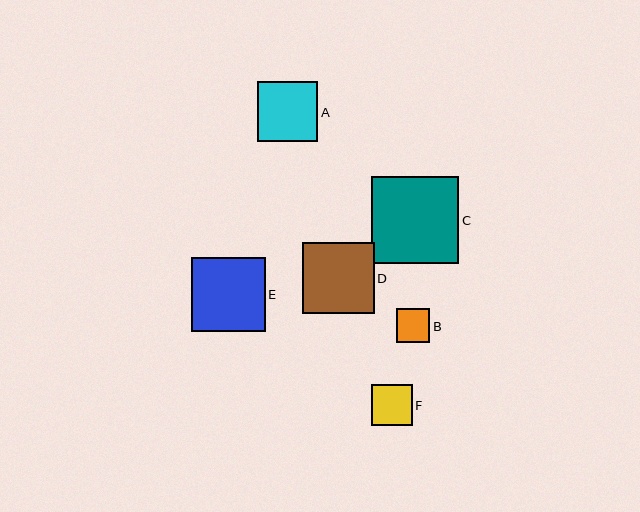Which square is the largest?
Square C is the largest with a size of approximately 88 pixels.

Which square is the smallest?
Square B is the smallest with a size of approximately 34 pixels.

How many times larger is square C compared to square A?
Square C is approximately 1.5 times the size of square A.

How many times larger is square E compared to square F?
Square E is approximately 1.8 times the size of square F.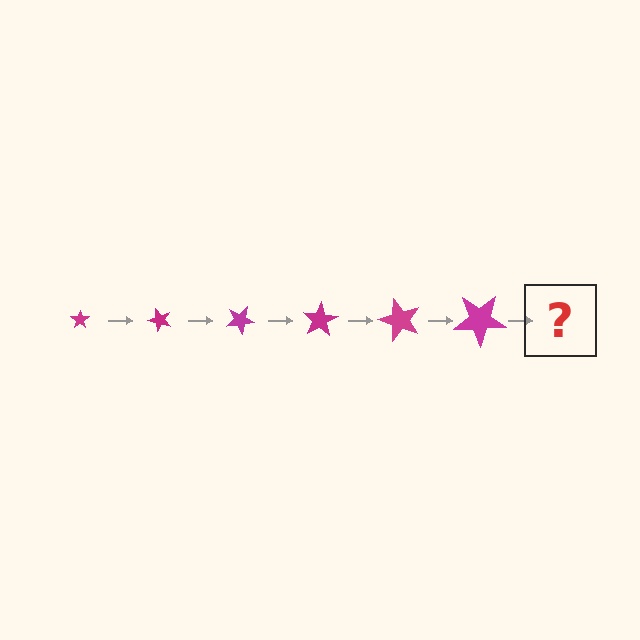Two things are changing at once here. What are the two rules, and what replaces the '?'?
The two rules are that the star grows larger each step and it rotates 50 degrees each step. The '?' should be a star, larger than the previous one and rotated 300 degrees from the start.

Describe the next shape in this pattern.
It should be a star, larger than the previous one and rotated 300 degrees from the start.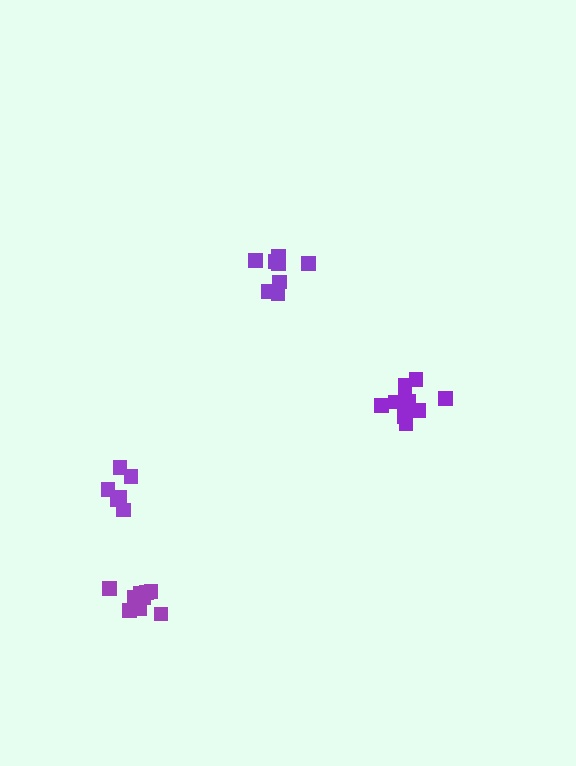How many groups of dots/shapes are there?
There are 4 groups.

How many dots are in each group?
Group 1: 11 dots, Group 2: 6 dots, Group 3: 8 dots, Group 4: 10 dots (35 total).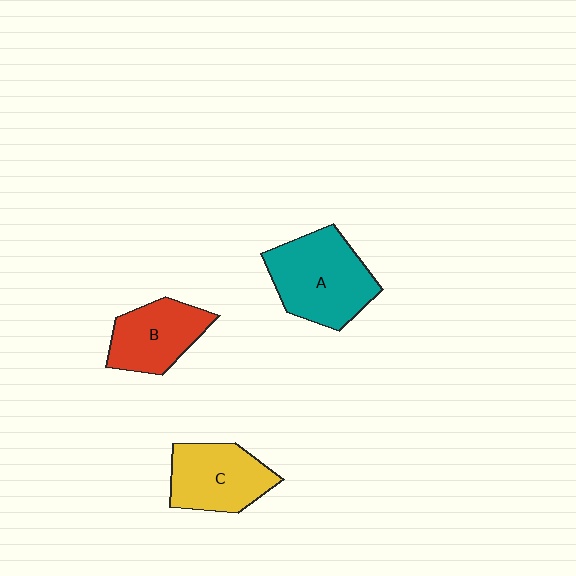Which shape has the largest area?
Shape A (teal).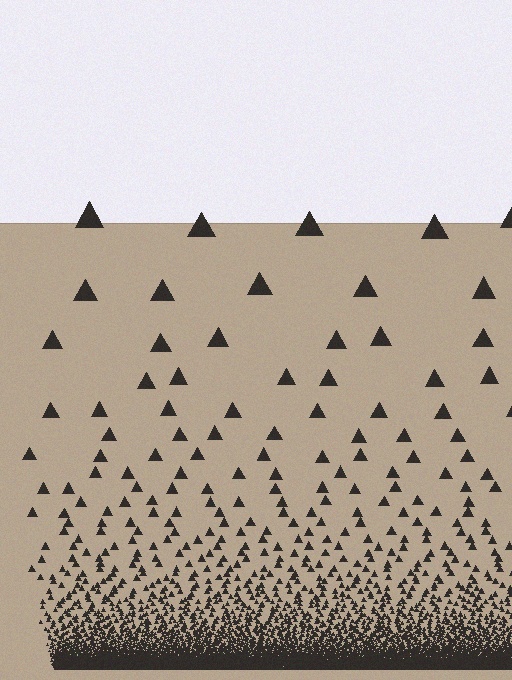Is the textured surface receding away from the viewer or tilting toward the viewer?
The surface appears to tilt toward the viewer. Texture elements get larger and sparser toward the top.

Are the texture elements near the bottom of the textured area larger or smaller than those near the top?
Smaller. The gradient is inverted — elements near the bottom are smaller and denser.